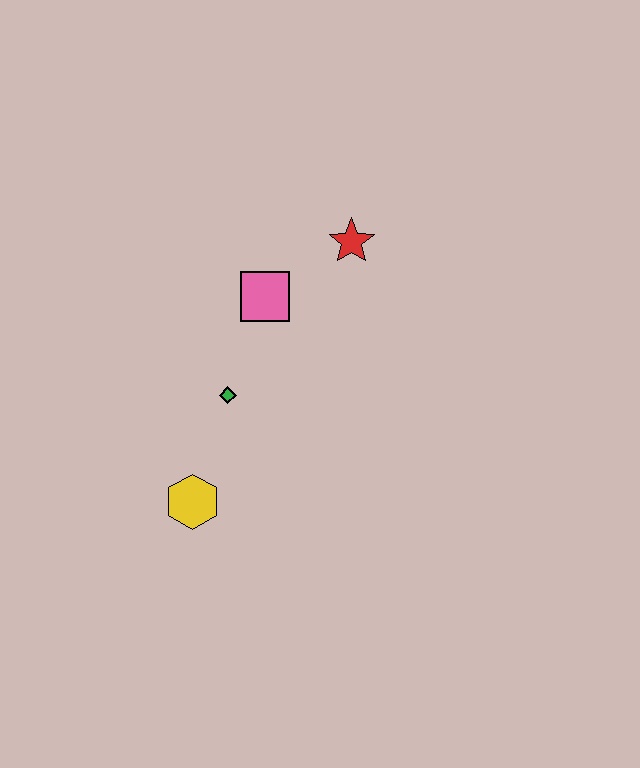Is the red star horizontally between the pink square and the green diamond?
No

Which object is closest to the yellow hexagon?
The green diamond is closest to the yellow hexagon.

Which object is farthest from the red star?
The yellow hexagon is farthest from the red star.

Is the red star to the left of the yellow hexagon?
No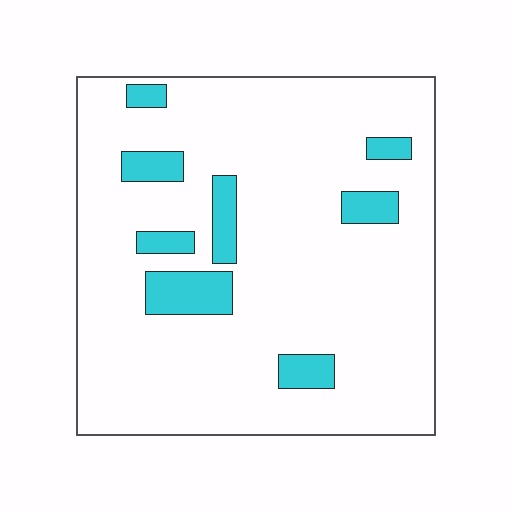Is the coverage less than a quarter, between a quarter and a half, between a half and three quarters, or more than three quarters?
Less than a quarter.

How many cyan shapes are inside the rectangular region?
8.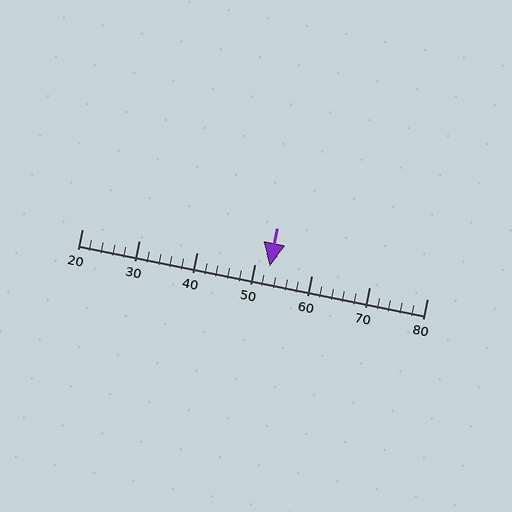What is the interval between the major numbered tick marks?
The major tick marks are spaced 10 units apart.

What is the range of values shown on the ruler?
The ruler shows values from 20 to 80.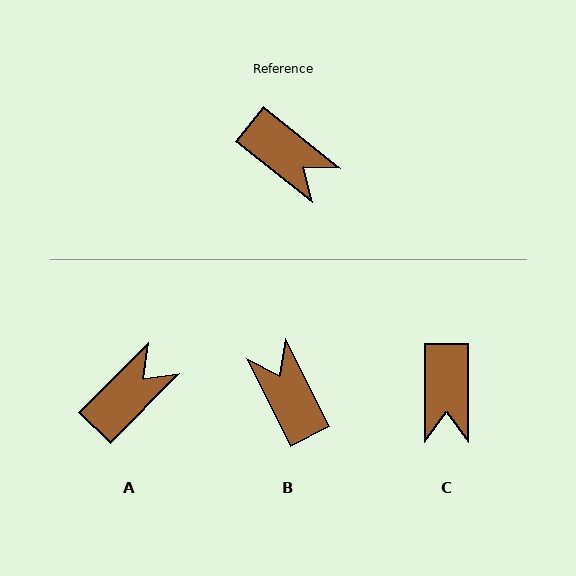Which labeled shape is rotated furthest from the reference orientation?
B, about 155 degrees away.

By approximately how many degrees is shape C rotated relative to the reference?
Approximately 51 degrees clockwise.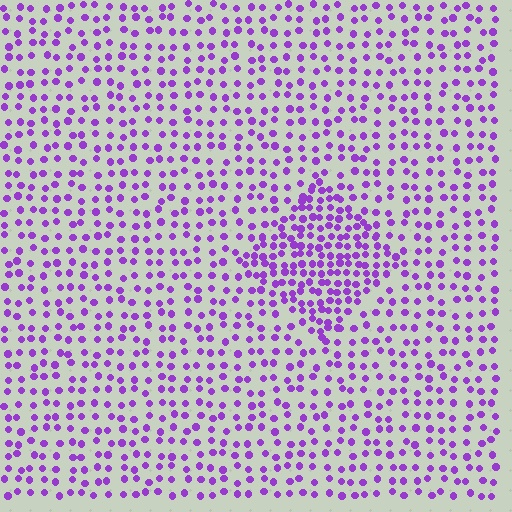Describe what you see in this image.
The image contains small purple elements arranged at two different densities. A diamond-shaped region is visible where the elements are more densely packed than the surrounding area.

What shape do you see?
I see a diamond.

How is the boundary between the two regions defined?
The boundary is defined by a change in element density (approximately 1.9x ratio). All elements are the same color, size, and shape.